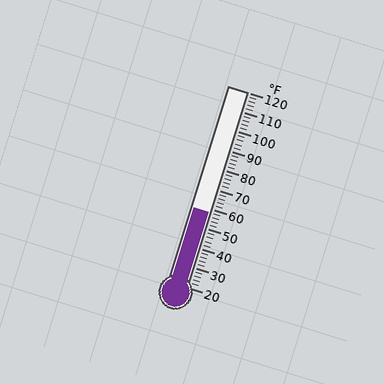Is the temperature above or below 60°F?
The temperature is below 60°F.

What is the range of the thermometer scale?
The thermometer scale ranges from 20°F to 120°F.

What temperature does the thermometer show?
The thermometer shows approximately 58°F.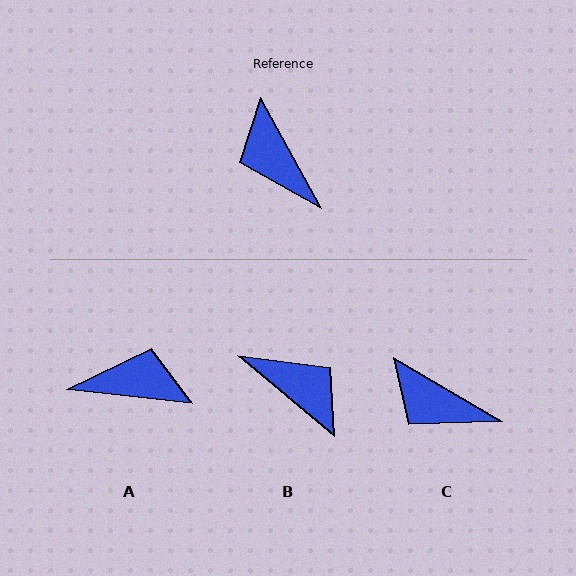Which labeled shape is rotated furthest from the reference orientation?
B, about 158 degrees away.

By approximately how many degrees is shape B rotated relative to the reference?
Approximately 158 degrees clockwise.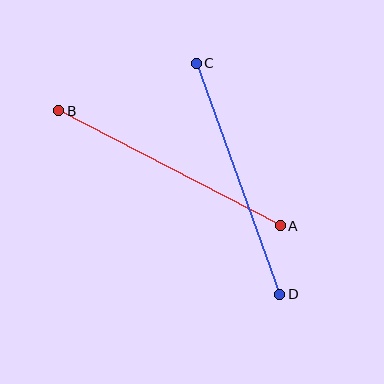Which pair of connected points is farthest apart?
Points A and B are farthest apart.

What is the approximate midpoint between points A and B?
The midpoint is at approximately (170, 168) pixels.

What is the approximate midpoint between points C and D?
The midpoint is at approximately (238, 179) pixels.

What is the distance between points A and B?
The distance is approximately 250 pixels.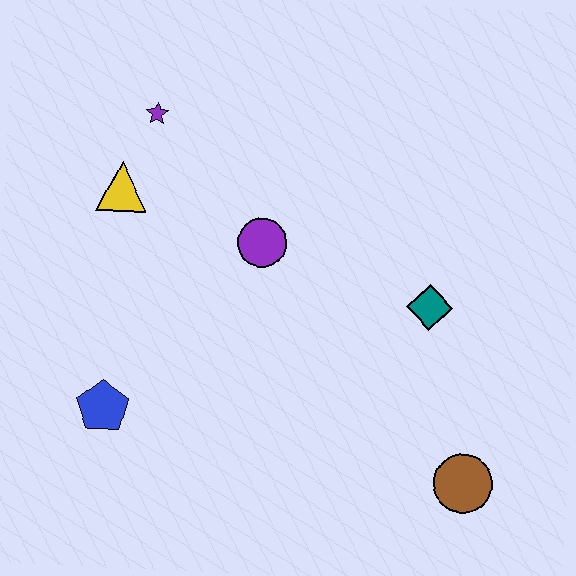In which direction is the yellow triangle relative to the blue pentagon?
The yellow triangle is above the blue pentagon.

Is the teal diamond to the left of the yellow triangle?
No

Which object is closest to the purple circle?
The yellow triangle is closest to the purple circle.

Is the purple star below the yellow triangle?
No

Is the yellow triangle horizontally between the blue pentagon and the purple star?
Yes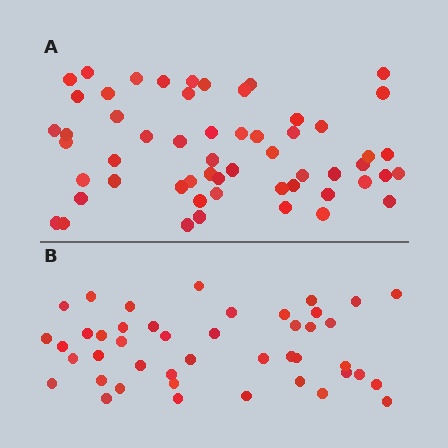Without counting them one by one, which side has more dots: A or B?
Region A (the top region) has more dots.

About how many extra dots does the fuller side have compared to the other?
Region A has roughly 12 or so more dots than region B.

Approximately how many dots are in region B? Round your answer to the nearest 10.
About 40 dots. (The exact count is 44, which rounds to 40.)